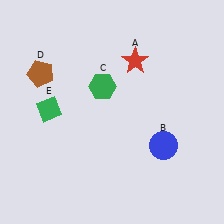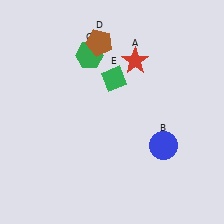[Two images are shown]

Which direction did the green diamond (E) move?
The green diamond (E) moved right.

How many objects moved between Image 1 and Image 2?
3 objects moved between the two images.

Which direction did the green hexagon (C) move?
The green hexagon (C) moved up.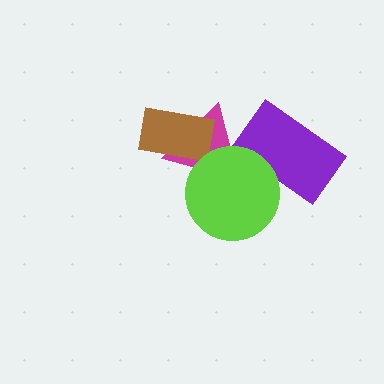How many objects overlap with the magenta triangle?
3 objects overlap with the magenta triangle.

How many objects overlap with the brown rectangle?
1 object overlaps with the brown rectangle.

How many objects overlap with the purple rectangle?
2 objects overlap with the purple rectangle.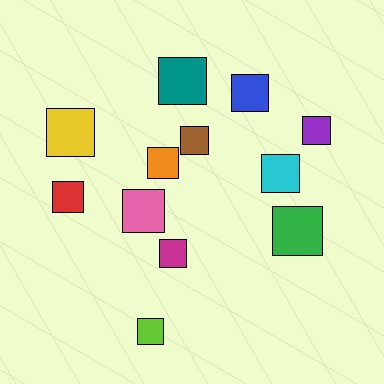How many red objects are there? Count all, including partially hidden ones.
There is 1 red object.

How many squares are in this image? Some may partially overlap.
There are 12 squares.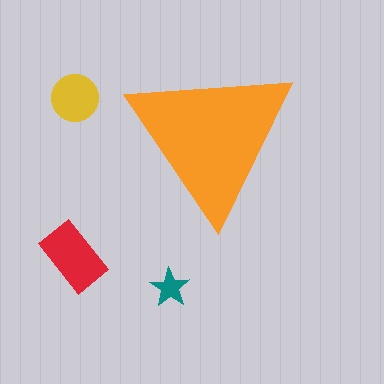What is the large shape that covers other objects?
An orange triangle.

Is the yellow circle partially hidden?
No, the yellow circle is fully visible.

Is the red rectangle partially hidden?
No, the red rectangle is fully visible.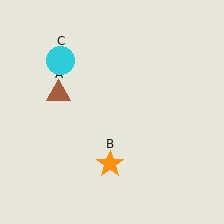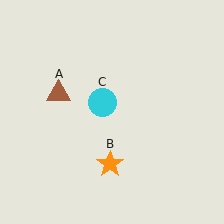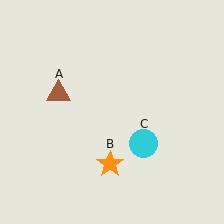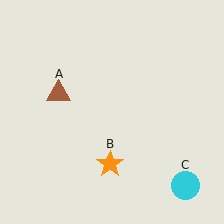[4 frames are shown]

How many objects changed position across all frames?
1 object changed position: cyan circle (object C).